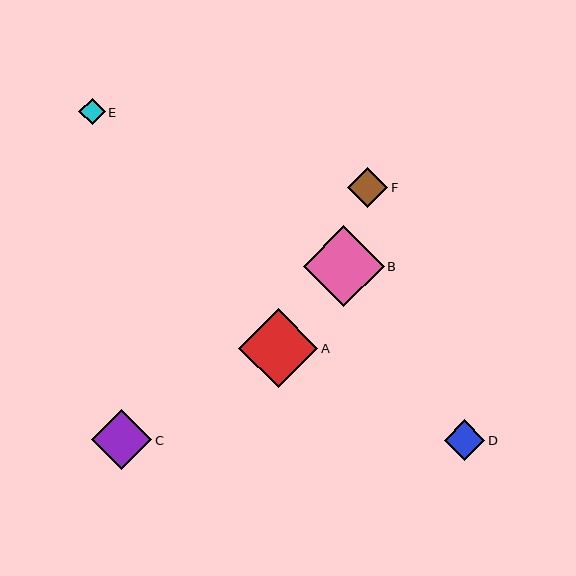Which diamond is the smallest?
Diamond E is the smallest with a size of approximately 26 pixels.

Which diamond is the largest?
Diamond B is the largest with a size of approximately 81 pixels.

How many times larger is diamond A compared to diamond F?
Diamond A is approximately 2.0 times the size of diamond F.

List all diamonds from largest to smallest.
From largest to smallest: B, A, C, D, F, E.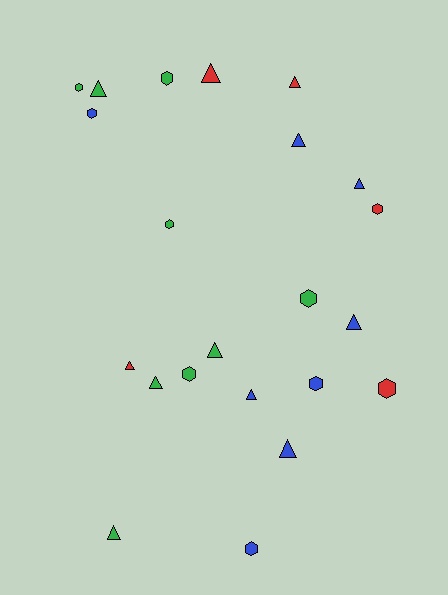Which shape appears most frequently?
Triangle, with 12 objects.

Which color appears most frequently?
Green, with 9 objects.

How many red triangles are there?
There are 3 red triangles.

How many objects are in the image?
There are 22 objects.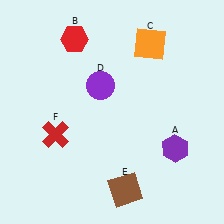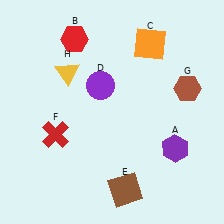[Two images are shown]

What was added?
A brown hexagon (G), a yellow triangle (H) were added in Image 2.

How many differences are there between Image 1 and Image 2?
There are 2 differences between the two images.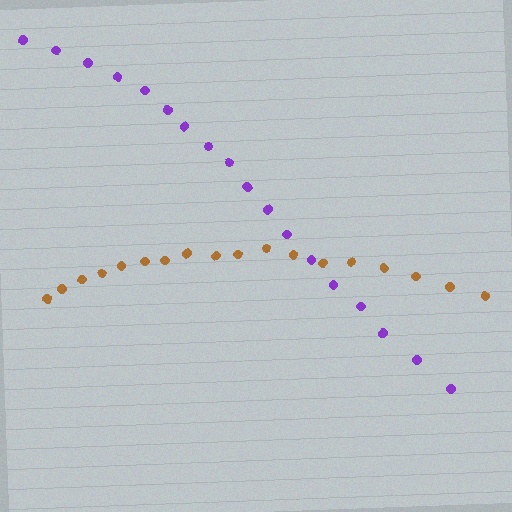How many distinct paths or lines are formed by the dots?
There are 2 distinct paths.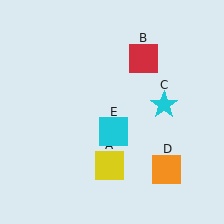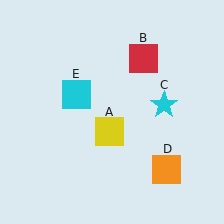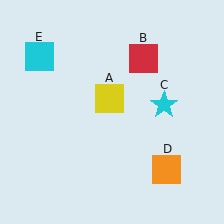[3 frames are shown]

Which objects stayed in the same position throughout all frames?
Red square (object B) and cyan star (object C) and orange square (object D) remained stationary.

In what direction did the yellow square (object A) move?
The yellow square (object A) moved up.